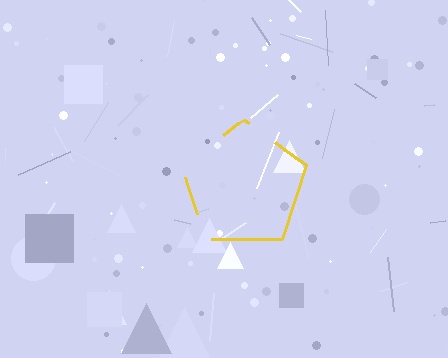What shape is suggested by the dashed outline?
The dashed outline suggests a pentagon.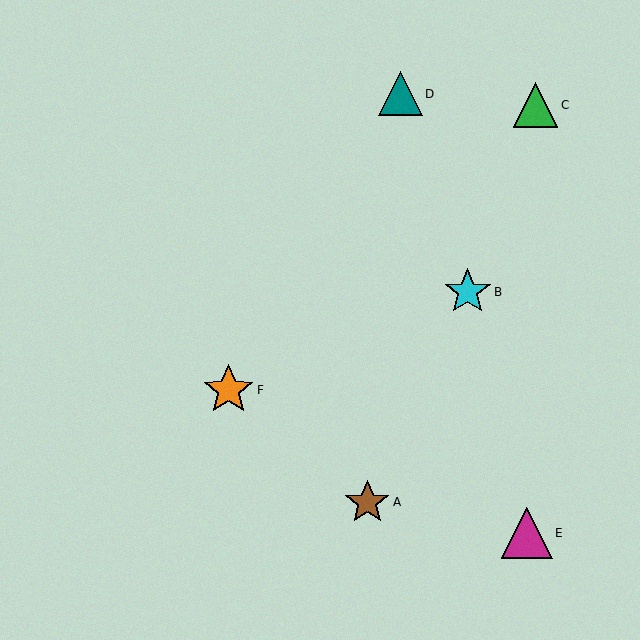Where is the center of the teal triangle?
The center of the teal triangle is at (400, 94).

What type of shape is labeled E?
Shape E is a magenta triangle.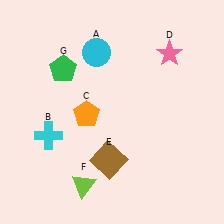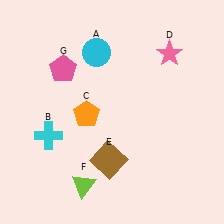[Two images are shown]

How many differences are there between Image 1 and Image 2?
There is 1 difference between the two images.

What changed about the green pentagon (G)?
In Image 1, G is green. In Image 2, it changed to pink.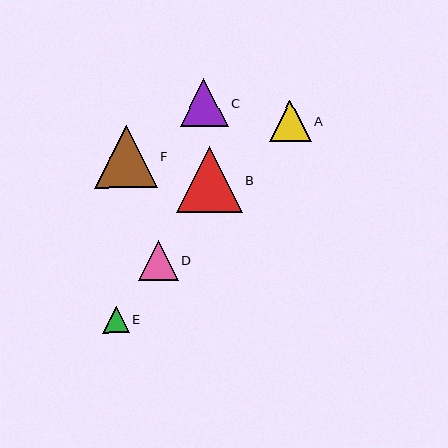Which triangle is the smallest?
Triangle E is the smallest with a size of approximately 26 pixels.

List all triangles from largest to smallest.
From largest to smallest: B, F, C, A, D, E.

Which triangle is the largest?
Triangle B is the largest with a size of approximately 66 pixels.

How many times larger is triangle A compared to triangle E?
Triangle A is approximately 1.6 times the size of triangle E.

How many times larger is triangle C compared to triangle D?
Triangle C is approximately 1.2 times the size of triangle D.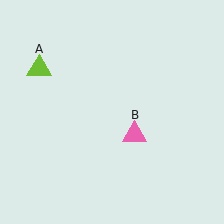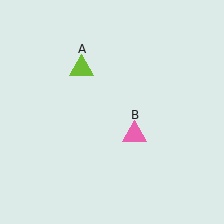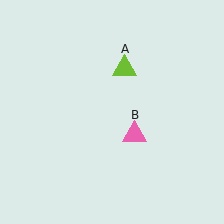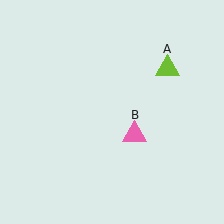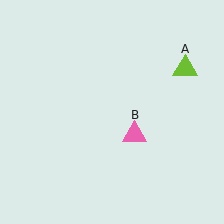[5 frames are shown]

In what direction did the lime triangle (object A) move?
The lime triangle (object A) moved right.